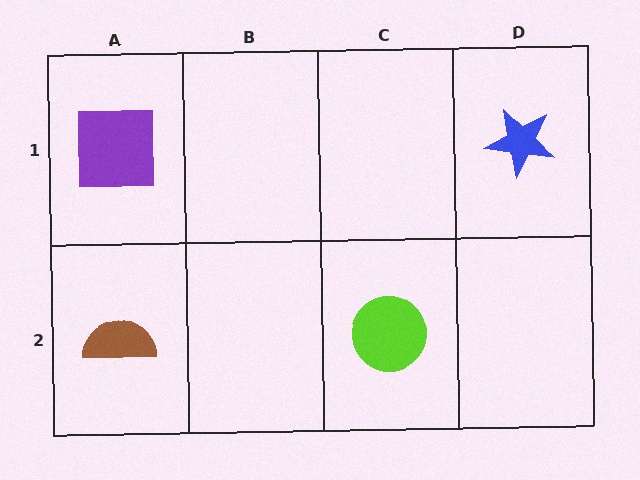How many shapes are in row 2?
2 shapes.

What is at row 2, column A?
A brown semicircle.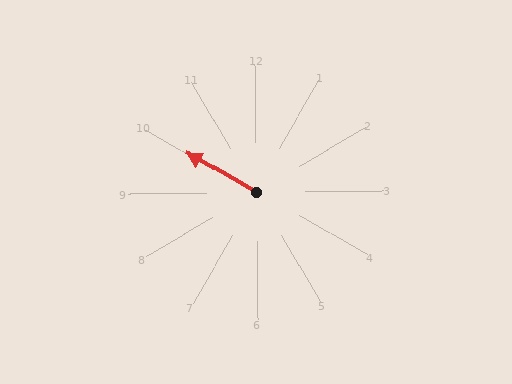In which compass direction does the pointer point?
Northwest.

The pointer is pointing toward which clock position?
Roughly 10 o'clock.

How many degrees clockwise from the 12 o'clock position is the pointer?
Approximately 300 degrees.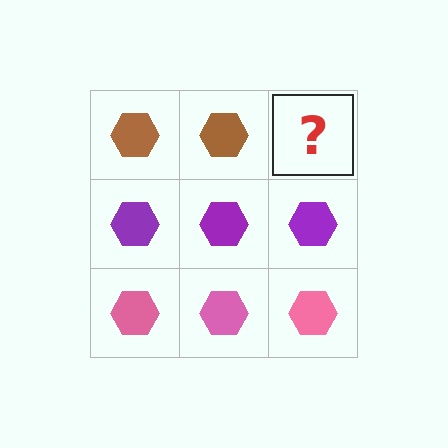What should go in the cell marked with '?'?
The missing cell should contain a brown hexagon.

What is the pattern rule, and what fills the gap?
The rule is that each row has a consistent color. The gap should be filled with a brown hexagon.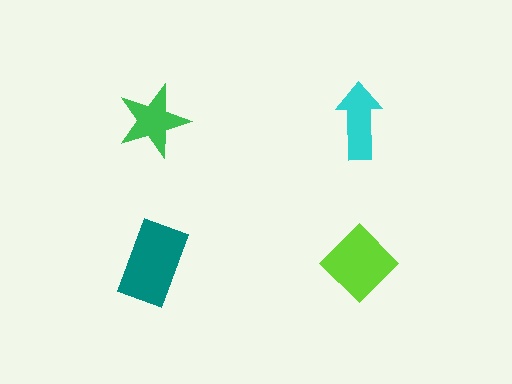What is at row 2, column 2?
A lime diamond.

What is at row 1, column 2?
A cyan arrow.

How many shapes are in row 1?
2 shapes.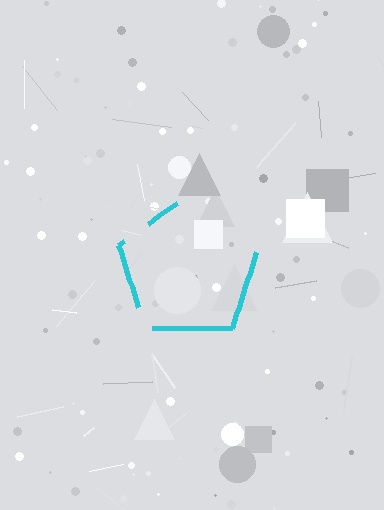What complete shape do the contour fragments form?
The contour fragments form a pentagon.